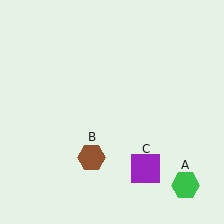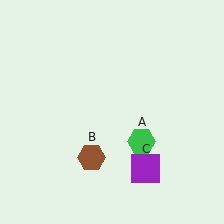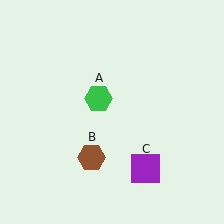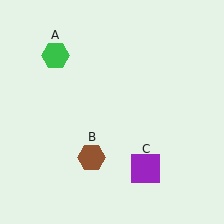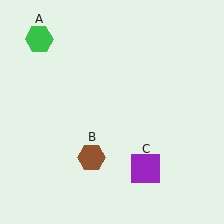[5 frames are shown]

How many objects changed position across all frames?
1 object changed position: green hexagon (object A).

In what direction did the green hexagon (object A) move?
The green hexagon (object A) moved up and to the left.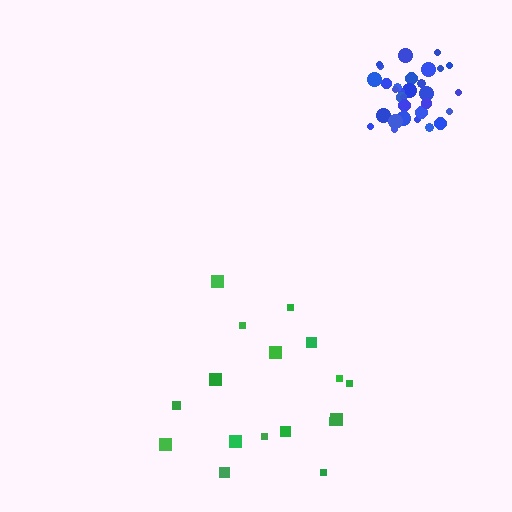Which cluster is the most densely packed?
Blue.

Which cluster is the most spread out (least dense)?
Green.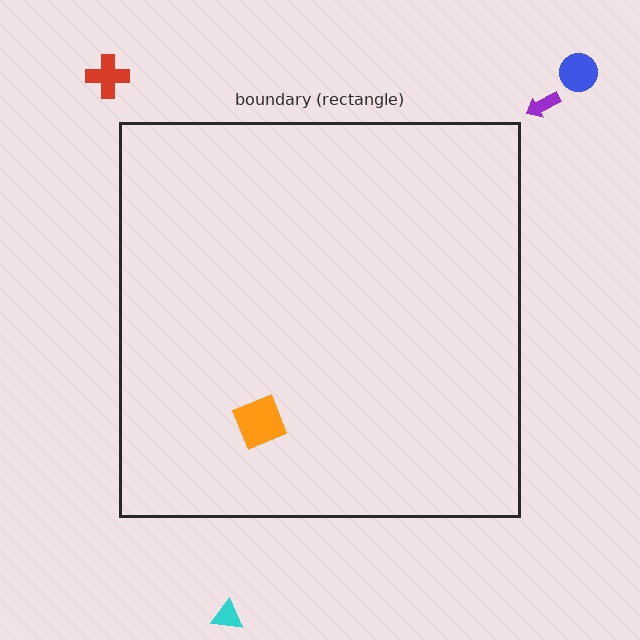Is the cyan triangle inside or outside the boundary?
Outside.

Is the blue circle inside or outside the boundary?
Outside.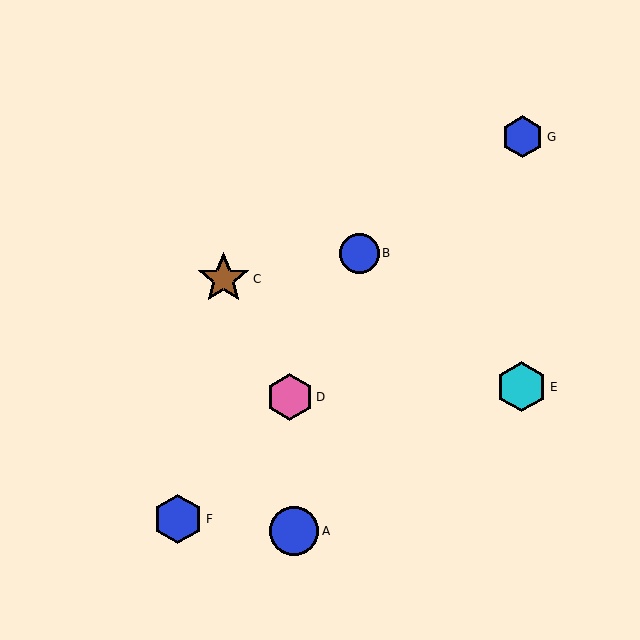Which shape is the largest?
The brown star (labeled C) is the largest.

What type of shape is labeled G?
Shape G is a blue hexagon.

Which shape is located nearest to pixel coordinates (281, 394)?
The pink hexagon (labeled D) at (290, 397) is nearest to that location.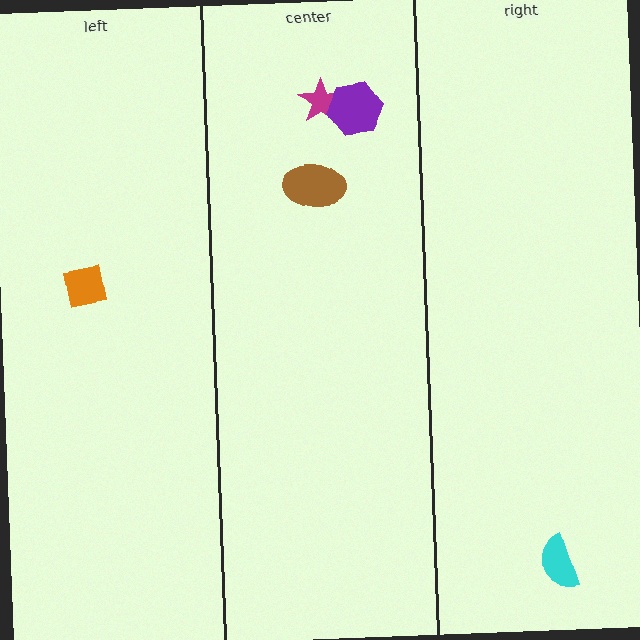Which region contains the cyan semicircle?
The right region.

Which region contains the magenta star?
The center region.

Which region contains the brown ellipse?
The center region.